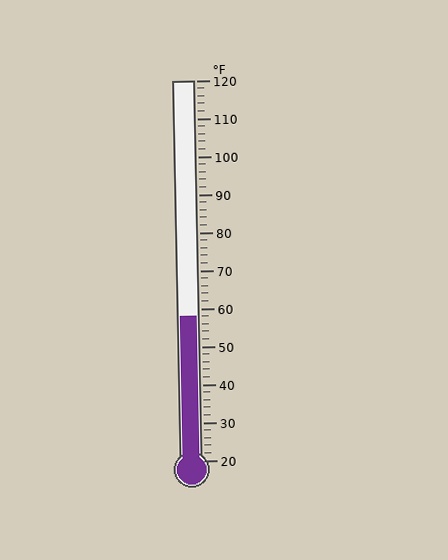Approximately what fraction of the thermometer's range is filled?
The thermometer is filled to approximately 40% of its range.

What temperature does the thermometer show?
The thermometer shows approximately 58°F.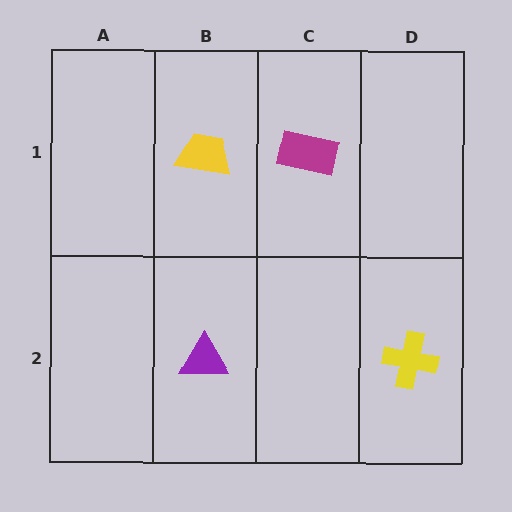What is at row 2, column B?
A purple triangle.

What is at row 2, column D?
A yellow cross.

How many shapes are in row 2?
2 shapes.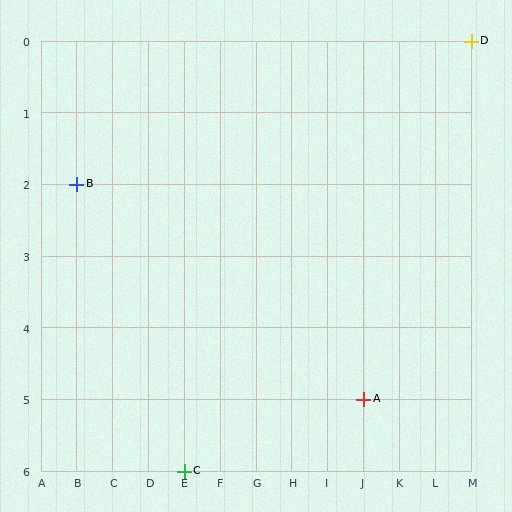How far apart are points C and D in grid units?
Points C and D are 8 columns and 6 rows apart (about 10.0 grid units diagonally).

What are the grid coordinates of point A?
Point A is at grid coordinates (J, 5).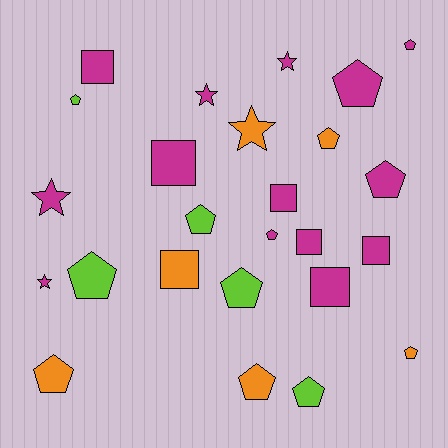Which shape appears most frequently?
Pentagon, with 13 objects.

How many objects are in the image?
There are 25 objects.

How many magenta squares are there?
There are 6 magenta squares.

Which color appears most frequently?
Magenta, with 14 objects.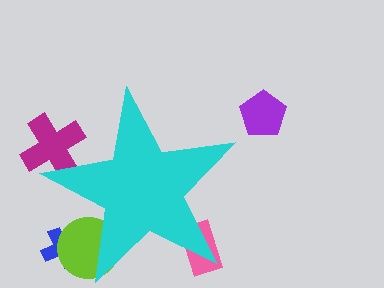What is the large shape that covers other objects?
A cyan star.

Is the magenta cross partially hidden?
Yes, the magenta cross is partially hidden behind the cyan star.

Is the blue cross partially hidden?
Yes, the blue cross is partially hidden behind the cyan star.